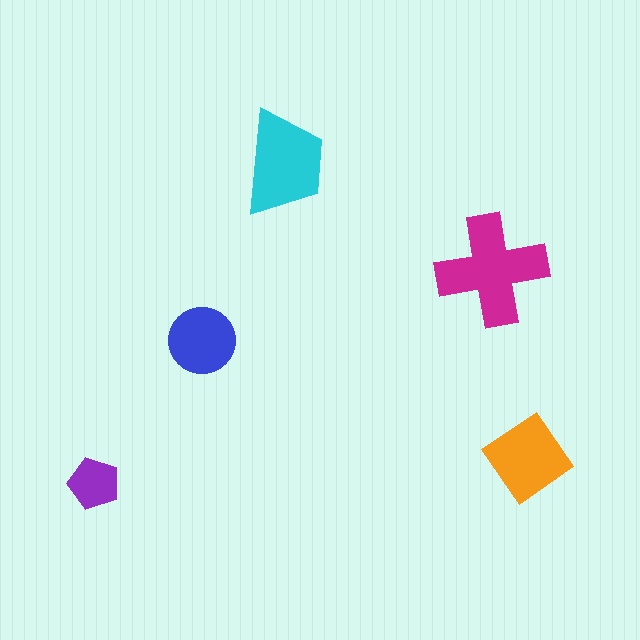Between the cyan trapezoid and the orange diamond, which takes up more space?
The cyan trapezoid.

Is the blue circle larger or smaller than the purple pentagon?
Larger.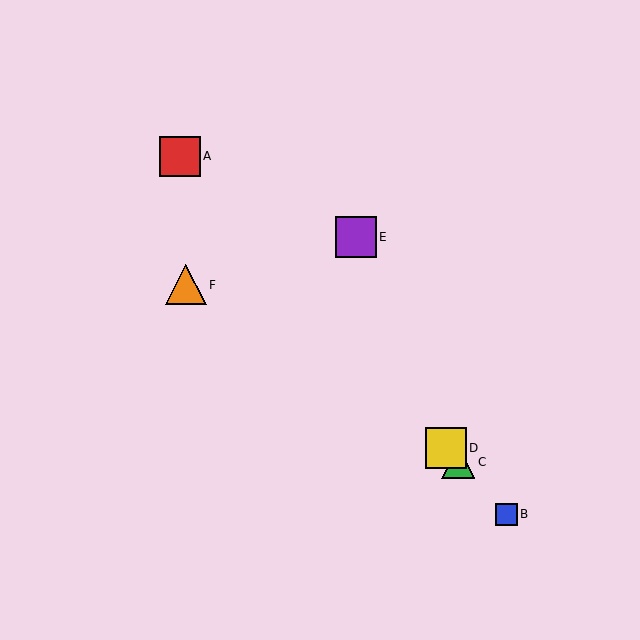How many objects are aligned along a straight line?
4 objects (A, B, C, D) are aligned along a straight line.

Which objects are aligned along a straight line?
Objects A, B, C, D are aligned along a straight line.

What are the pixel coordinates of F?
Object F is at (186, 285).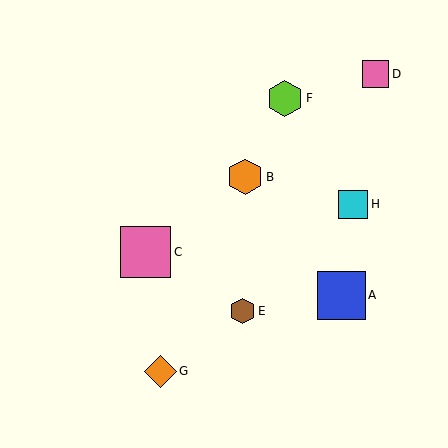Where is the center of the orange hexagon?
The center of the orange hexagon is at (245, 177).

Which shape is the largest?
The pink square (labeled C) is the largest.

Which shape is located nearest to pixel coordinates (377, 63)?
The pink square (labeled D) at (375, 74) is nearest to that location.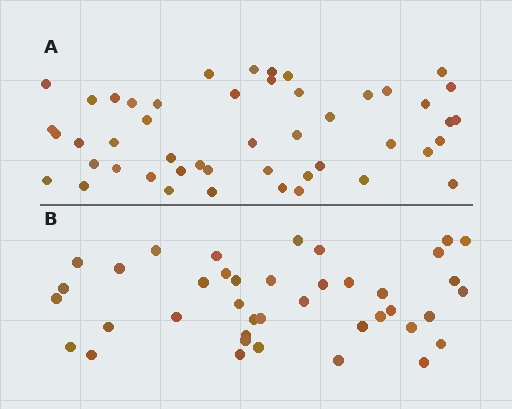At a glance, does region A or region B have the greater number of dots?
Region A (the top region) has more dots.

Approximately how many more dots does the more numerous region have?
Region A has roughly 8 or so more dots than region B.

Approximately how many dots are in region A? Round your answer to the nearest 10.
About 50 dots. (The exact count is 48, which rounds to 50.)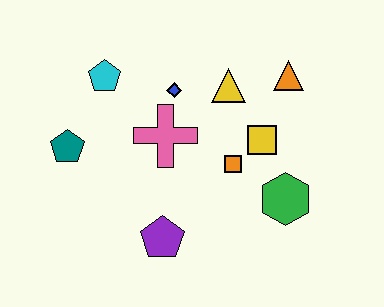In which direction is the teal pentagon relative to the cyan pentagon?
The teal pentagon is below the cyan pentagon.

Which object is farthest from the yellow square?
The teal pentagon is farthest from the yellow square.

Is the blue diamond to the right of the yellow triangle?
No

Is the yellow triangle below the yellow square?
No